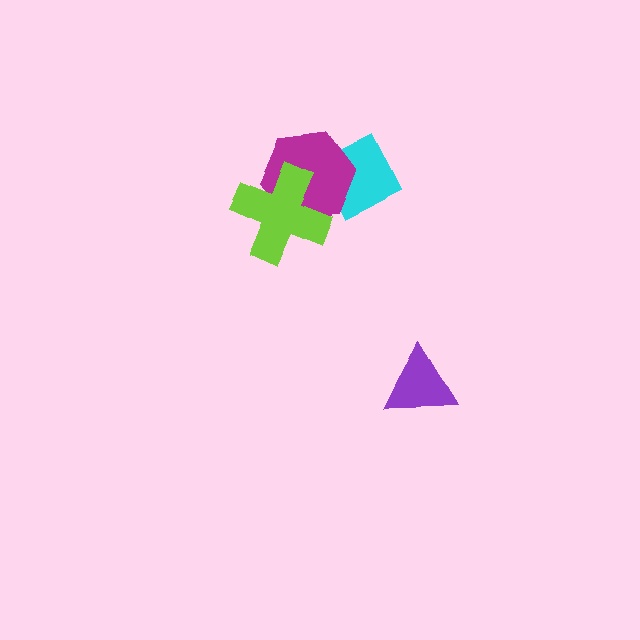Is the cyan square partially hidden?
Yes, it is partially covered by another shape.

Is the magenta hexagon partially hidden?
Yes, it is partially covered by another shape.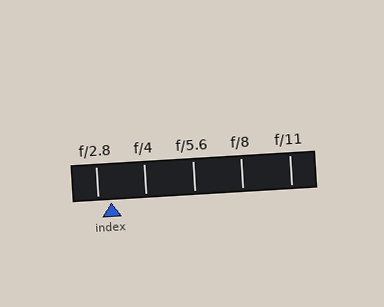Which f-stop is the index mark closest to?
The index mark is closest to f/2.8.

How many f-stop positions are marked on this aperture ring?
There are 5 f-stop positions marked.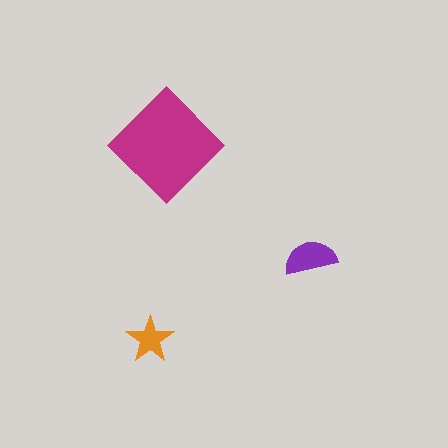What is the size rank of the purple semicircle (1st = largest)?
2nd.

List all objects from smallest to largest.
The orange star, the purple semicircle, the magenta diamond.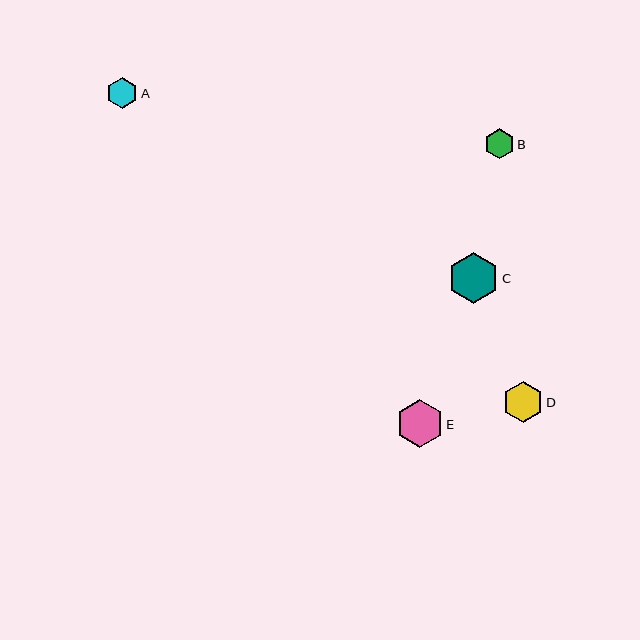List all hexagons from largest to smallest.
From largest to smallest: C, E, D, A, B.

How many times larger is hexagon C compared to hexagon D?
Hexagon C is approximately 1.3 times the size of hexagon D.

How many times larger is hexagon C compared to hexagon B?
Hexagon C is approximately 1.7 times the size of hexagon B.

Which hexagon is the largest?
Hexagon C is the largest with a size of approximately 51 pixels.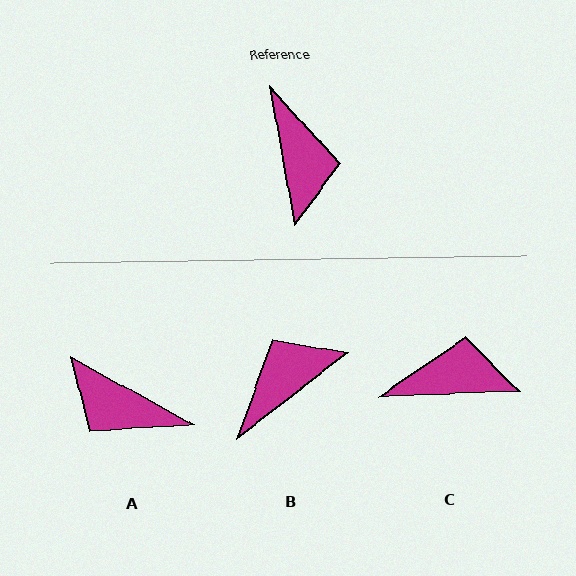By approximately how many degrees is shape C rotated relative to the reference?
Approximately 82 degrees counter-clockwise.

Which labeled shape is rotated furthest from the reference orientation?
A, about 129 degrees away.